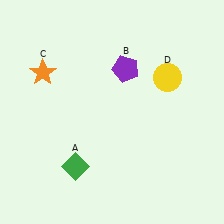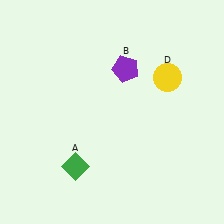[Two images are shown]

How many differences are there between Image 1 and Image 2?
There is 1 difference between the two images.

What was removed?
The orange star (C) was removed in Image 2.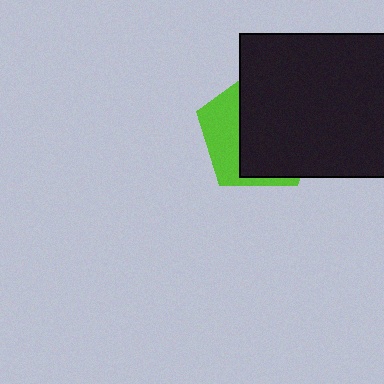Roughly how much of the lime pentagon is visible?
A small part of it is visible (roughly 34%).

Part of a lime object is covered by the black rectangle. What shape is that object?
It is a pentagon.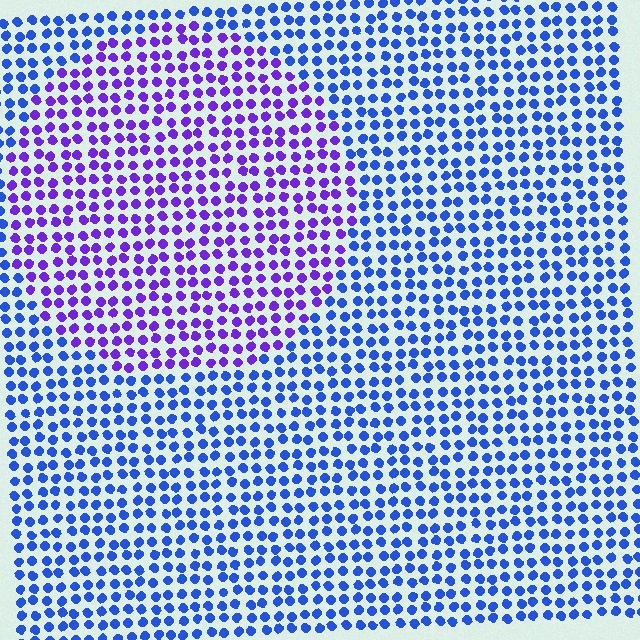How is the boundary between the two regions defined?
The boundary is defined purely by a slight shift in hue (about 42 degrees). Spacing, size, and orientation are identical on both sides.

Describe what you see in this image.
The image is filled with small blue elements in a uniform arrangement. A circle-shaped region is visible where the elements are tinted to a slightly different hue, forming a subtle color boundary.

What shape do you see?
I see a circle.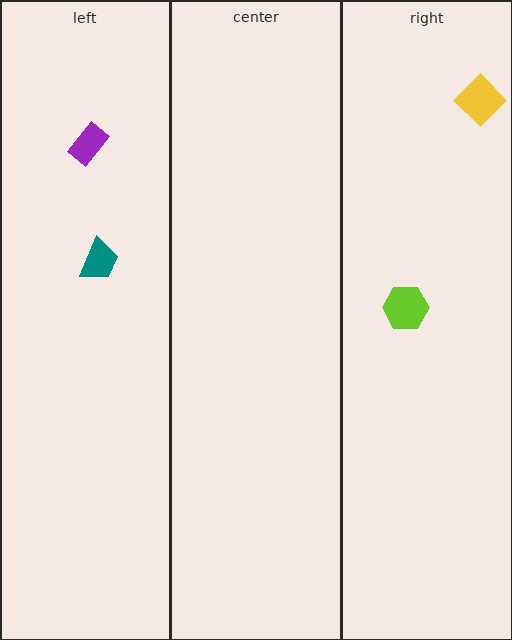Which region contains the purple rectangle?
The left region.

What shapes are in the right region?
The yellow diamond, the lime hexagon.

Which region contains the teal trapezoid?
The left region.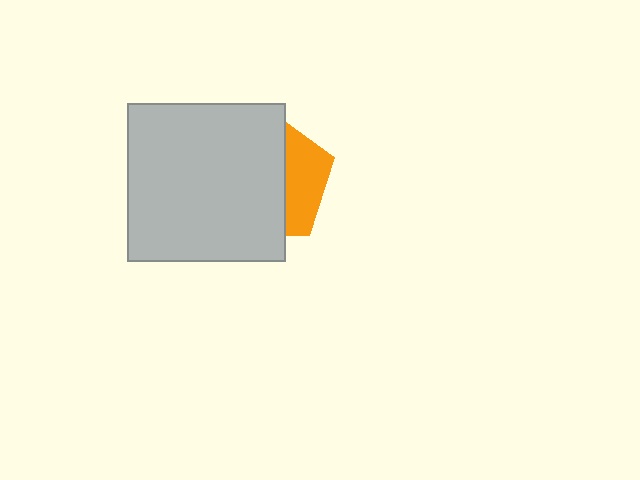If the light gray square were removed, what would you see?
You would see the complete orange pentagon.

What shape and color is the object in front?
The object in front is a light gray square.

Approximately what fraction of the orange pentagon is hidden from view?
Roughly 68% of the orange pentagon is hidden behind the light gray square.